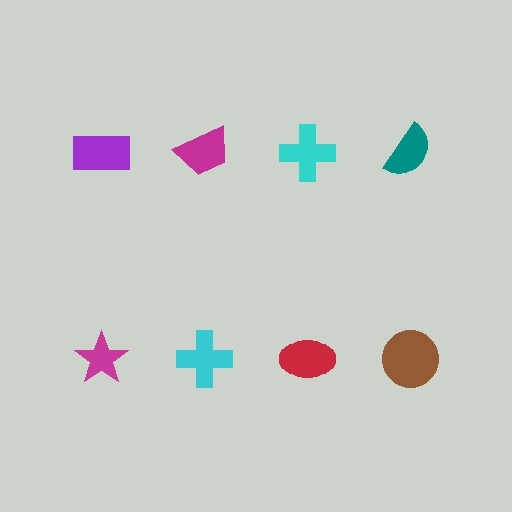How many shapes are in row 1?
4 shapes.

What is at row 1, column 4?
A teal semicircle.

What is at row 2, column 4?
A brown circle.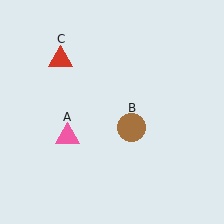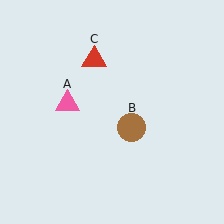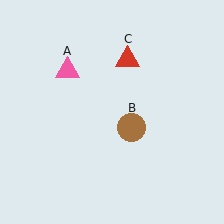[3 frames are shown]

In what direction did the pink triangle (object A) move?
The pink triangle (object A) moved up.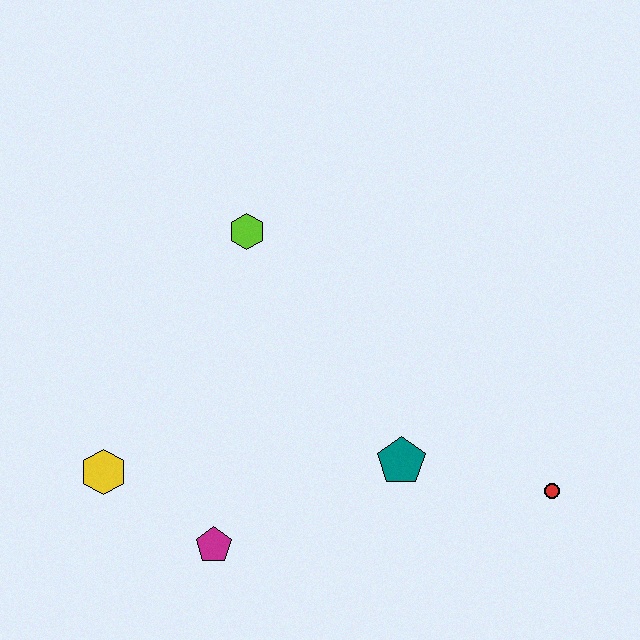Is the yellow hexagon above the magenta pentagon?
Yes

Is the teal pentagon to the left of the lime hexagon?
No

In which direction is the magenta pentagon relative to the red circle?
The magenta pentagon is to the left of the red circle.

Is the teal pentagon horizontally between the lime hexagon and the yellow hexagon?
No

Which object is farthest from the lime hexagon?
The red circle is farthest from the lime hexagon.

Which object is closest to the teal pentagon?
The red circle is closest to the teal pentagon.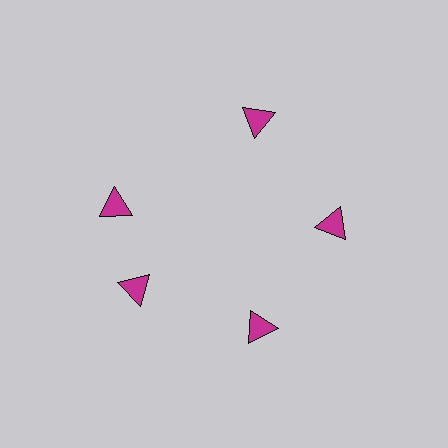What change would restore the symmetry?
The symmetry would be restored by rotating it back into even spacing with its neighbors so that all 5 triangles sit at equal angles and equal distance from the center.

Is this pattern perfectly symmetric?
No. The 5 magenta triangles are arranged in a ring, but one element near the 10 o'clock position is rotated out of alignment along the ring, breaking the 5-fold rotational symmetry.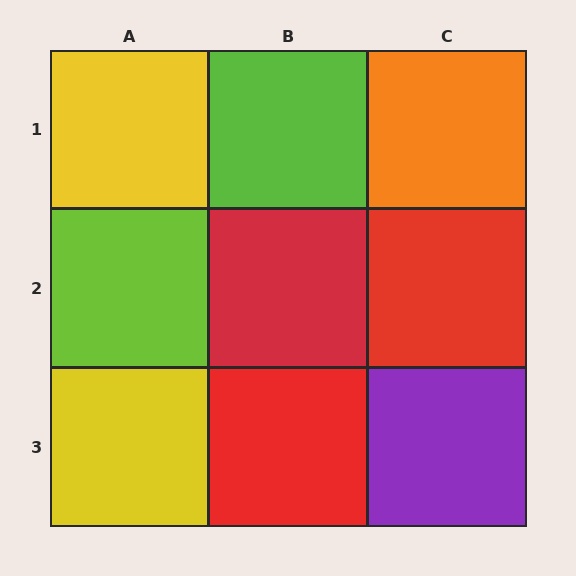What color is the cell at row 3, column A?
Yellow.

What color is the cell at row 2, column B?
Red.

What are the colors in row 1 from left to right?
Yellow, lime, orange.